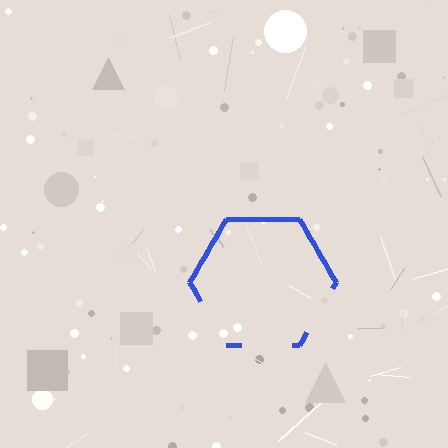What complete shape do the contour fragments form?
The contour fragments form a hexagon.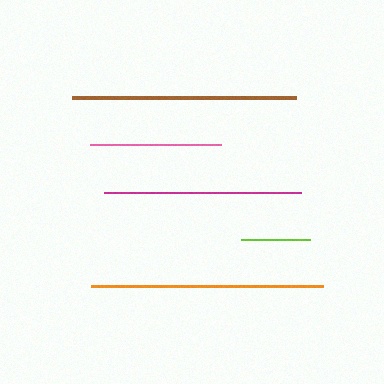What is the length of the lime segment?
The lime segment is approximately 69 pixels long.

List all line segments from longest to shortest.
From longest to shortest: orange, brown, magenta, pink, lime.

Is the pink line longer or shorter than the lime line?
The pink line is longer than the lime line.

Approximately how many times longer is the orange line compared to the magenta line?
The orange line is approximately 1.2 times the length of the magenta line.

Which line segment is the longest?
The orange line is the longest at approximately 231 pixels.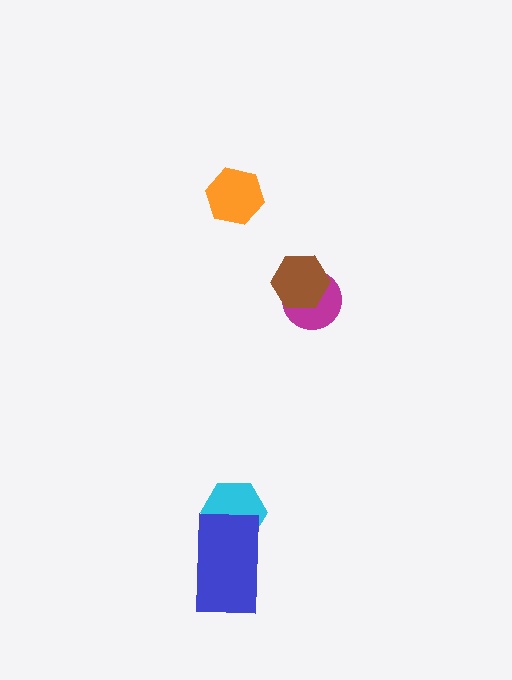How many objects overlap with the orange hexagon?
0 objects overlap with the orange hexagon.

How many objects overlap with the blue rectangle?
1 object overlaps with the blue rectangle.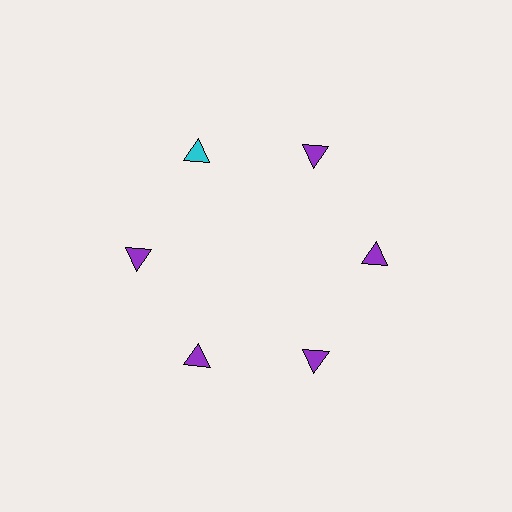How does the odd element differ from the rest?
It has a different color: cyan instead of purple.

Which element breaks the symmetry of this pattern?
The cyan triangle at roughly the 11 o'clock position breaks the symmetry. All other shapes are purple triangles.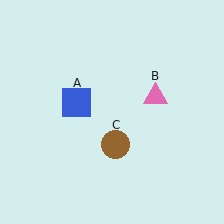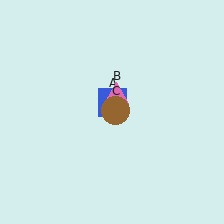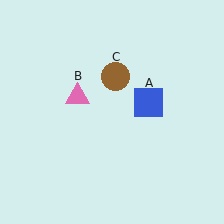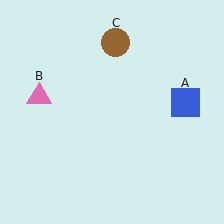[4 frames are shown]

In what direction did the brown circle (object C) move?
The brown circle (object C) moved up.